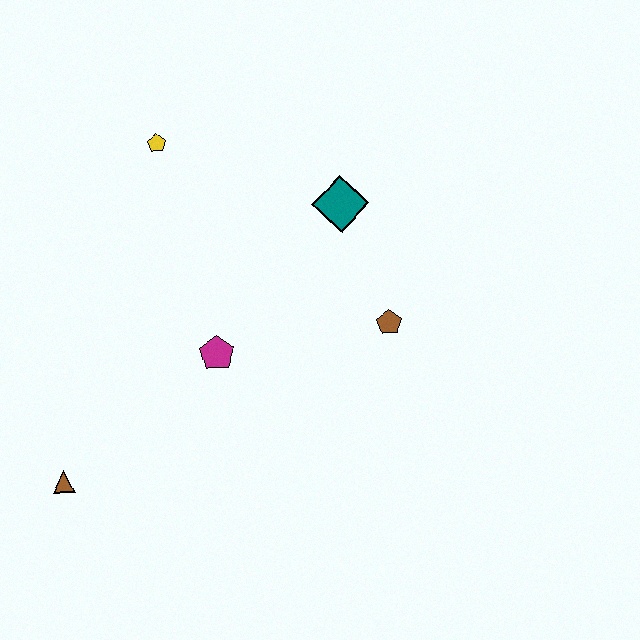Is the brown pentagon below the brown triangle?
No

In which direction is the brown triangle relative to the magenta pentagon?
The brown triangle is to the left of the magenta pentagon.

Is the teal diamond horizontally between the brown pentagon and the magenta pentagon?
Yes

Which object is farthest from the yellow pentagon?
The brown triangle is farthest from the yellow pentagon.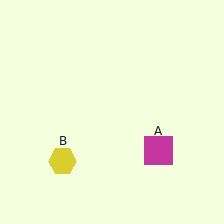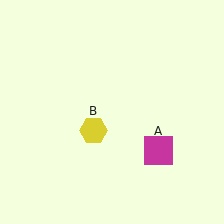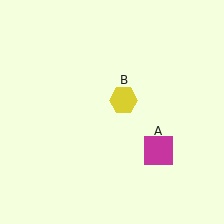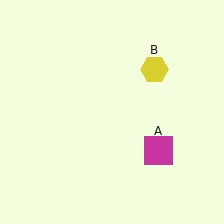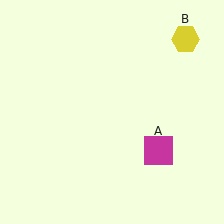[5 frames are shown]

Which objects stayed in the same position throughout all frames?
Magenta square (object A) remained stationary.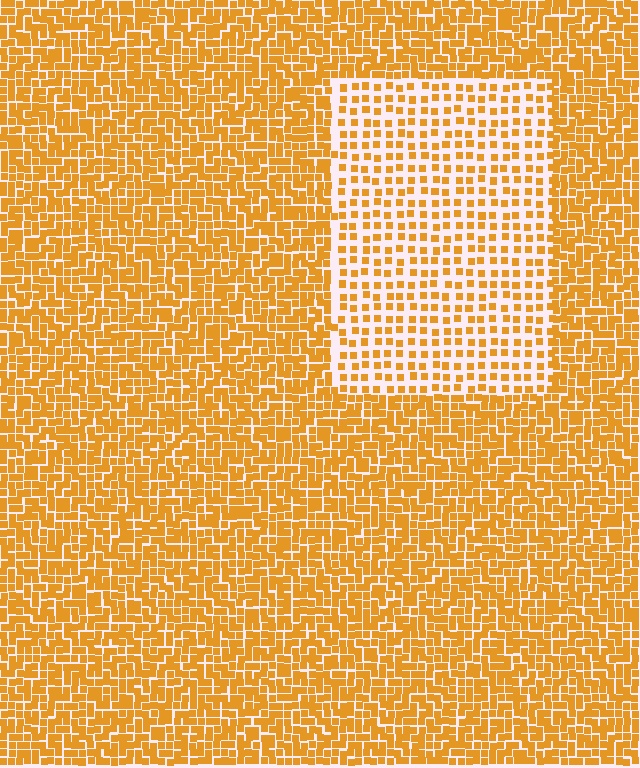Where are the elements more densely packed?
The elements are more densely packed outside the rectangle boundary.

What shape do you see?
I see a rectangle.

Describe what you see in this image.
The image contains small orange elements arranged at two different densities. A rectangle-shaped region is visible where the elements are less densely packed than the surrounding area.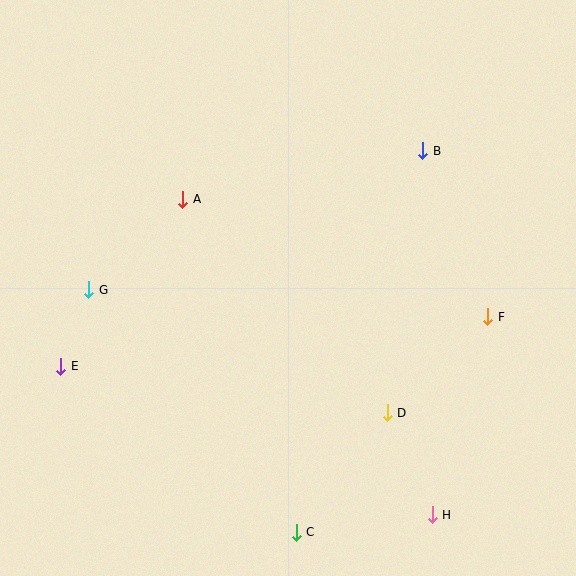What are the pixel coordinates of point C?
Point C is at (296, 532).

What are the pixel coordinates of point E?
Point E is at (61, 366).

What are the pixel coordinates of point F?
Point F is at (488, 317).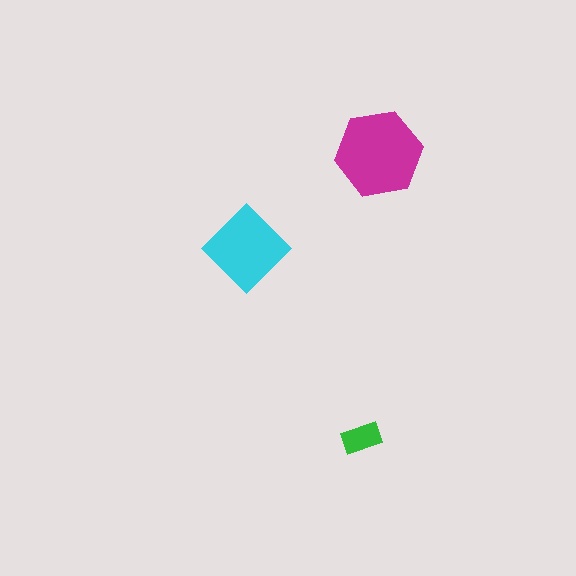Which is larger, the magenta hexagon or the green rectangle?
The magenta hexagon.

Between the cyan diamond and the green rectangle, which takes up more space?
The cyan diamond.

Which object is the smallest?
The green rectangle.